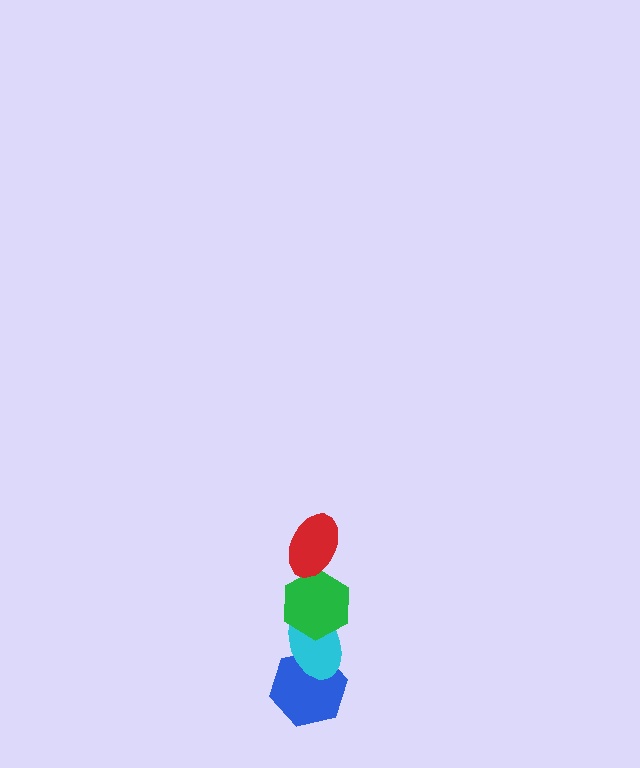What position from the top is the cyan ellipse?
The cyan ellipse is 3rd from the top.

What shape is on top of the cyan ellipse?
The green hexagon is on top of the cyan ellipse.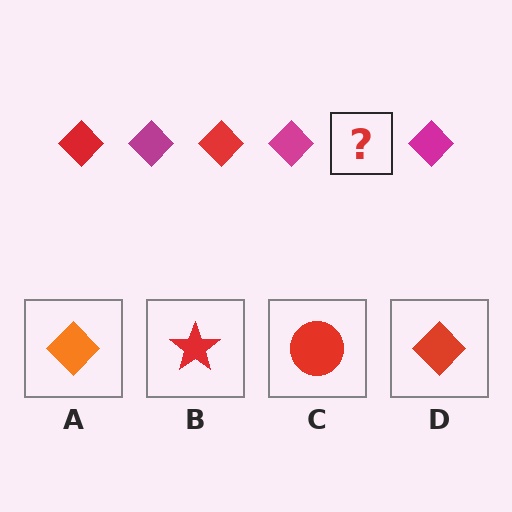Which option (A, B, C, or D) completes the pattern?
D.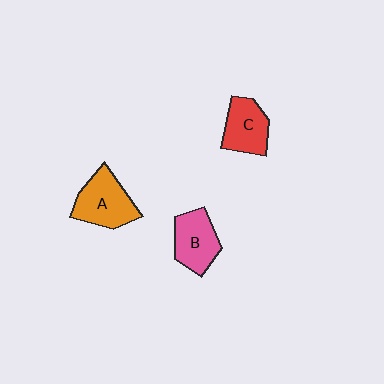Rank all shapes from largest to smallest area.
From largest to smallest: A (orange), B (pink), C (red).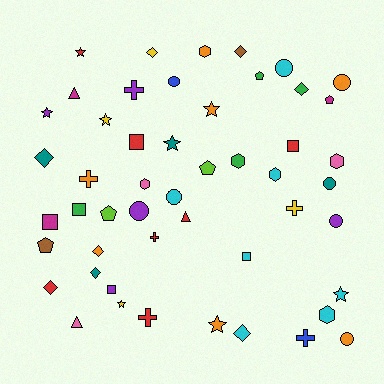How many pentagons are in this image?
There are 5 pentagons.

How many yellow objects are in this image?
There are 4 yellow objects.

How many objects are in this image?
There are 50 objects.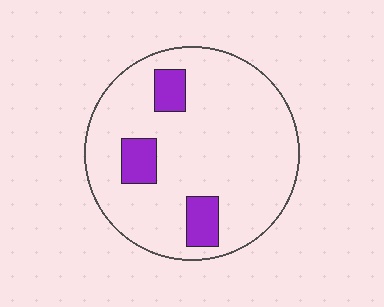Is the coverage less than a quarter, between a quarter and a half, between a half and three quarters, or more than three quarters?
Less than a quarter.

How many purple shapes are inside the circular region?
3.